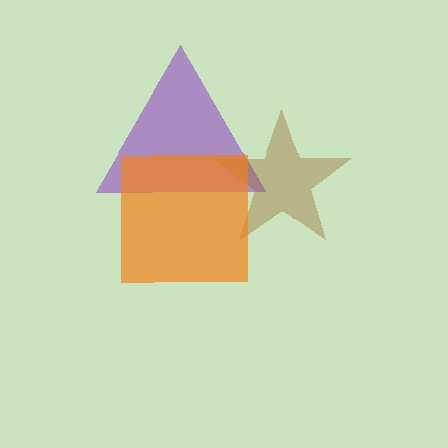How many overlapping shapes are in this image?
There are 3 overlapping shapes in the image.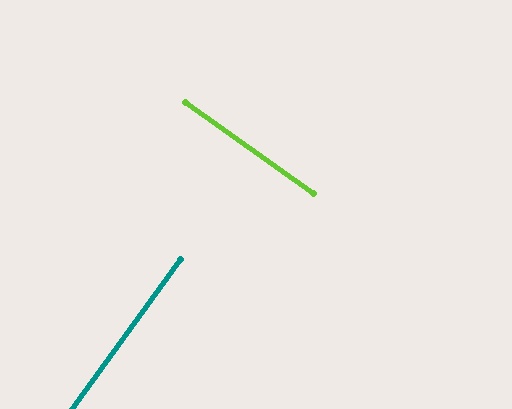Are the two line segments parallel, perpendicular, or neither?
Perpendicular — they meet at approximately 89°.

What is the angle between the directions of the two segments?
Approximately 89 degrees.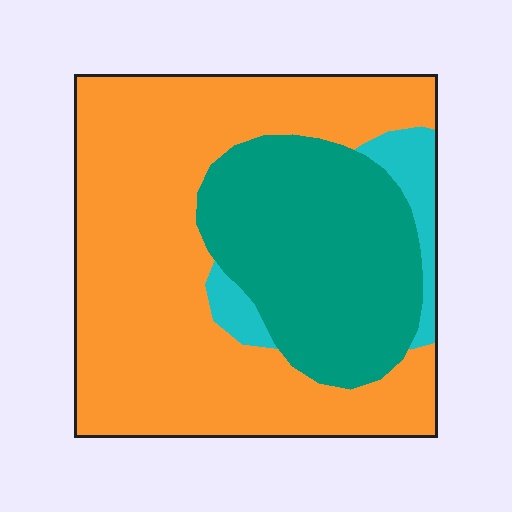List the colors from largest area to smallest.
From largest to smallest: orange, teal, cyan.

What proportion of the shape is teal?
Teal covers 32% of the shape.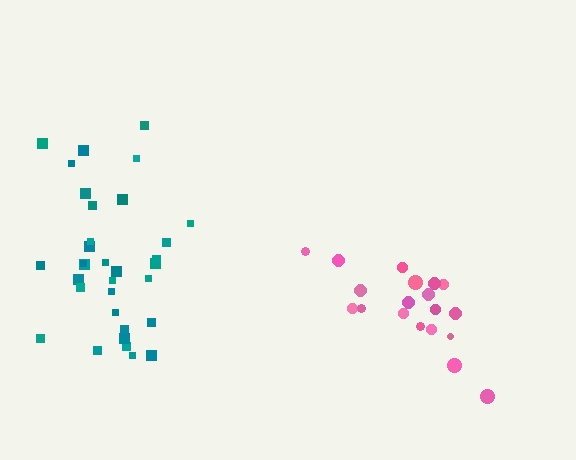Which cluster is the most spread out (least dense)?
Teal.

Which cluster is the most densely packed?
Pink.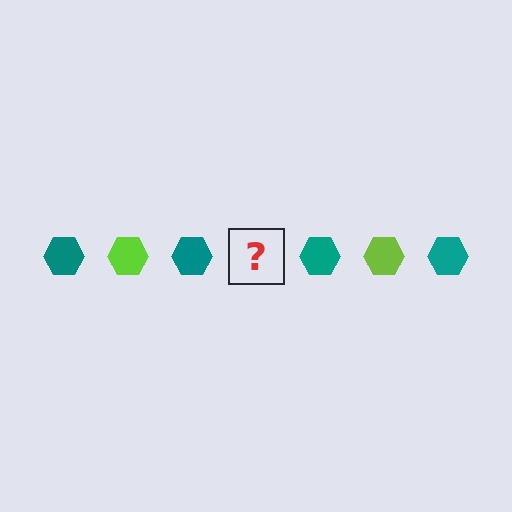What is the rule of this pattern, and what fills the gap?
The rule is that the pattern cycles through teal, lime hexagons. The gap should be filled with a lime hexagon.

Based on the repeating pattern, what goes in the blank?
The blank should be a lime hexagon.